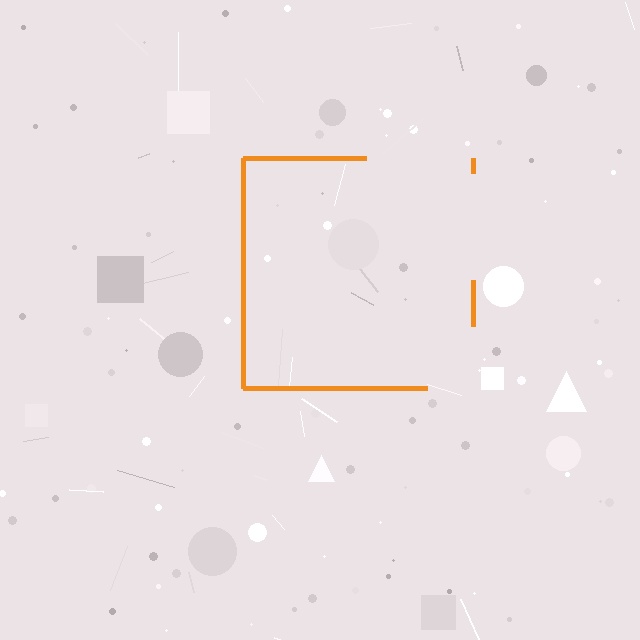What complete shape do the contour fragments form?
The contour fragments form a square.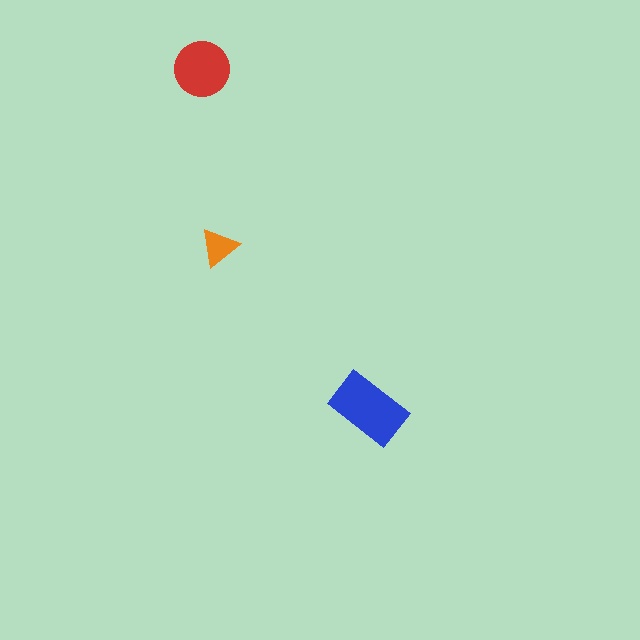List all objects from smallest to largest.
The orange triangle, the red circle, the blue rectangle.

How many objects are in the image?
There are 3 objects in the image.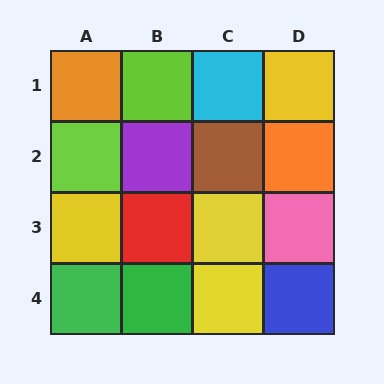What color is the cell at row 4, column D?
Blue.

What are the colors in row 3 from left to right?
Yellow, red, yellow, pink.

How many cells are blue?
1 cell is blue.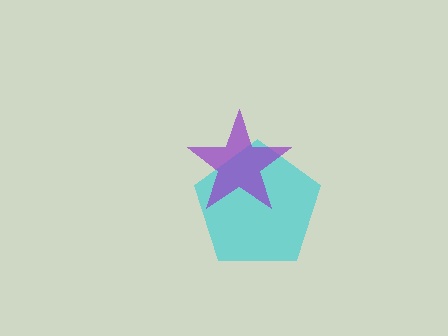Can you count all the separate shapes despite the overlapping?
Yes, there are 2 separate shapes.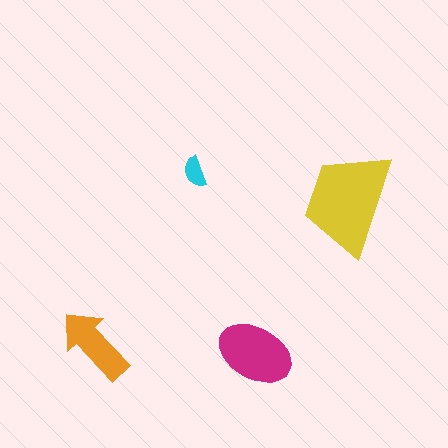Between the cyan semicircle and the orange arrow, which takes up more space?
The orange arrow.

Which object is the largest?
The yellow trapezoid.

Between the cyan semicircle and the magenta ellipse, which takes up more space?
The magenta ellipse.